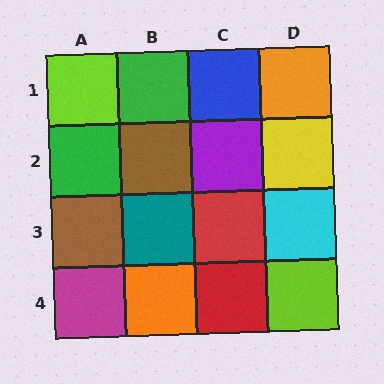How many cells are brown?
2 cells are brown.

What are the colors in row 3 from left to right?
Brown, teal, red, cyan.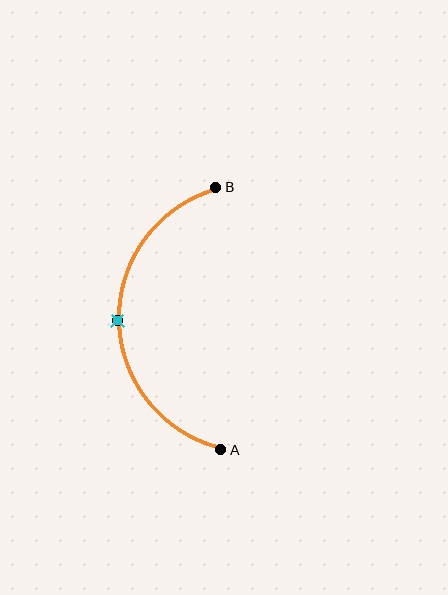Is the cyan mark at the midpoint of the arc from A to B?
Yes. The cyan mark lies on the arc at equal arc-length from both A and B — it is the arc midpoint.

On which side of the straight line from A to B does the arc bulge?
The arc bulges to the left of the straight line connecting A and B.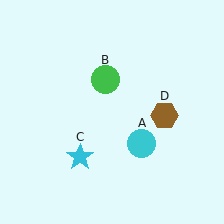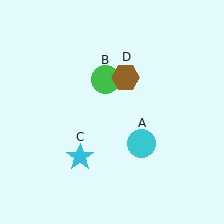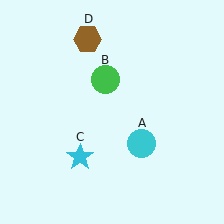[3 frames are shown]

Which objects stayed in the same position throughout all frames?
Cyan circle (object A) and green circle (object B) and cyan star (object C) remained stationary.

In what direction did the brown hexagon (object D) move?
The brown hexagon (object D) moved up and to the left.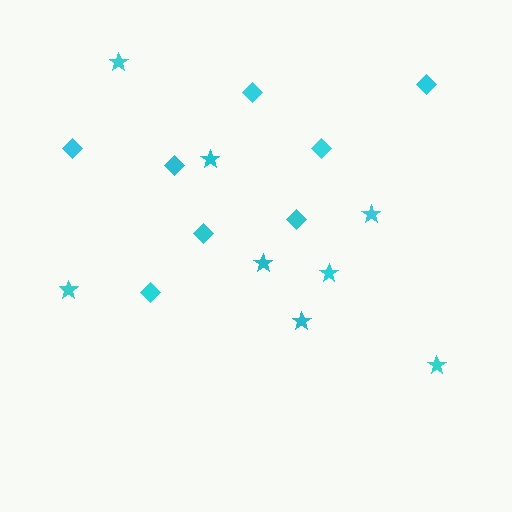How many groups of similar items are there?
There are 2 groups: one group of diamonds (8) and one group of stars (8).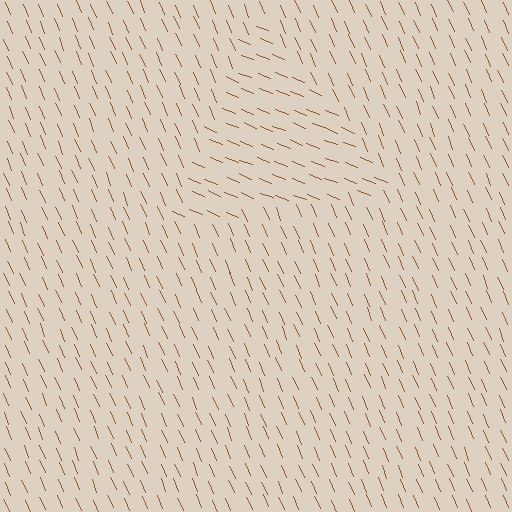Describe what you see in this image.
The image is filled with small brown line segments. A triangle region in the image has lines oriented differently from the surrounding lines, creating a visible texture boundary.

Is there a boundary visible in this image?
Yes, there is a texture boundary formed by a change in line orientation.